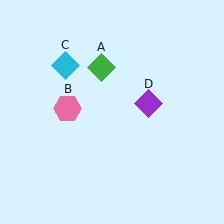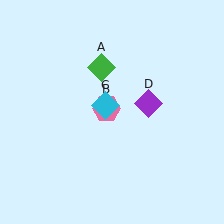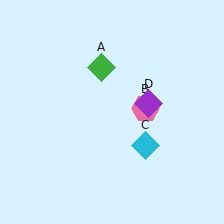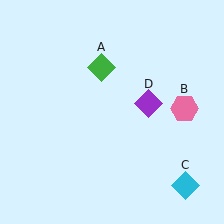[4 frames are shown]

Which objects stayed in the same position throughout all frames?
Green diamond (object A) and purple diamond (object D) remained stationary.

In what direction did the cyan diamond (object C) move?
The cyan diamond (object C) moved down and to the right.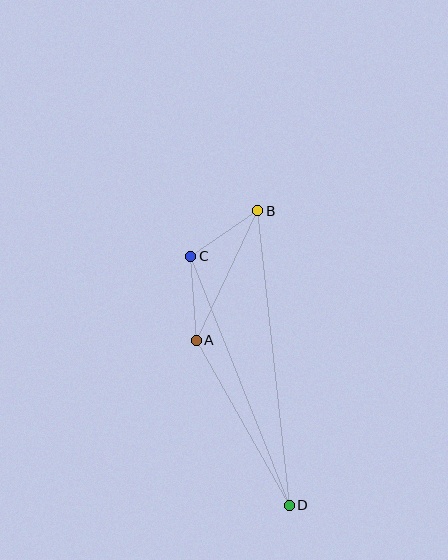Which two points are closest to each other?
Points B and C are closest to each other.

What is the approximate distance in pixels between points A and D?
The distance between A and D is approximately 189 pixels.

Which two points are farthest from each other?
Points B and D are farthest from each other.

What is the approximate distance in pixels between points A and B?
The distance between A and B is approximately 143 pixels.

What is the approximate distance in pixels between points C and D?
The distance between C and D is approximately 268 pixels.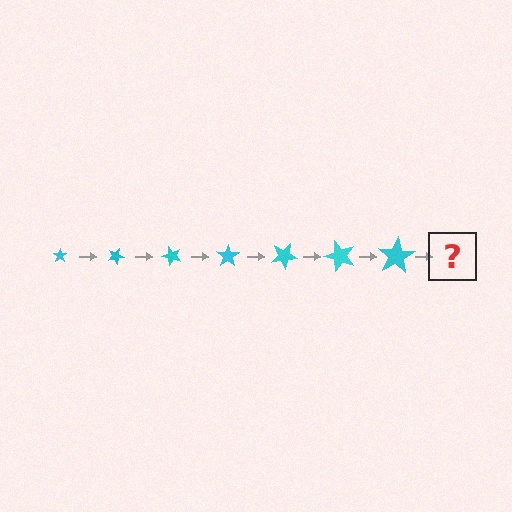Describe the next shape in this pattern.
It should be a star, larger than the previous one and rotated 175 degrees from the start.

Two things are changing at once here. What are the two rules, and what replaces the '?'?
The two rules are that the star grows larger each step and it rotates 25 degrees each step. The '?' should be a star, larger than the previous one and rotated 175 degrees from the start.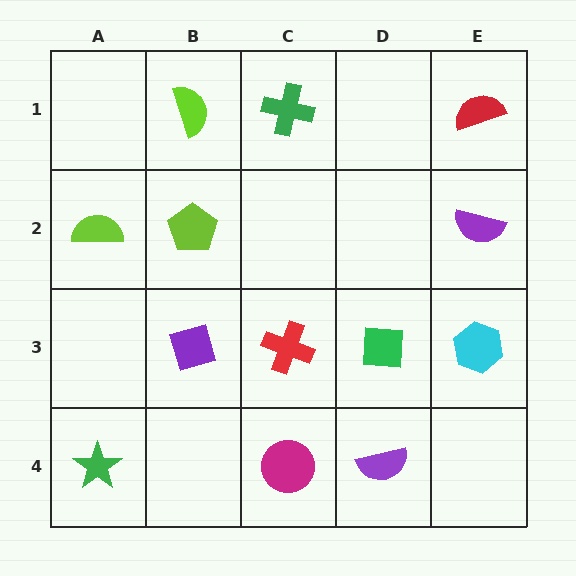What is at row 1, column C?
A green cross.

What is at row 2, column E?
A purple semicircle.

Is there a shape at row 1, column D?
No, that cell is empty.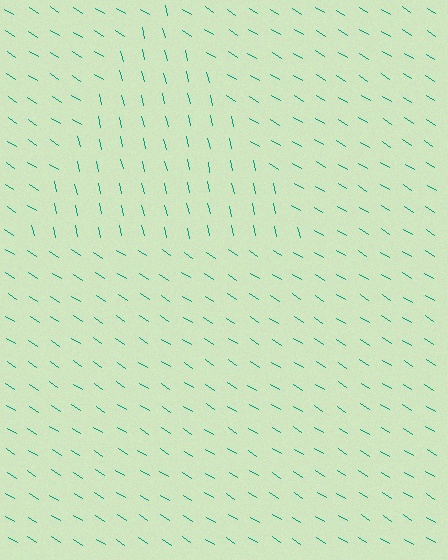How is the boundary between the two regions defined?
The boundary is defined purely by a change in line orientation (approximately 45 degrees difference). All lines are the same color and thickness.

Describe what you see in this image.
The image is filled with small teal line segments. A triangle region in the image has lines oriented differently from the surrounding lines, creating a visible texture boundary.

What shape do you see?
I see a triangle.